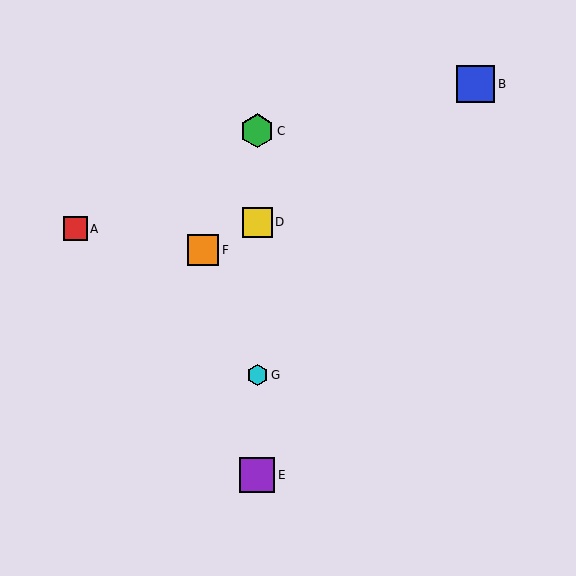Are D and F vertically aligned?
No, D is at x≈257 and F is at x≈203.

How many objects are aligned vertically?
4 objects (C, D, E, G) are aligned vertically.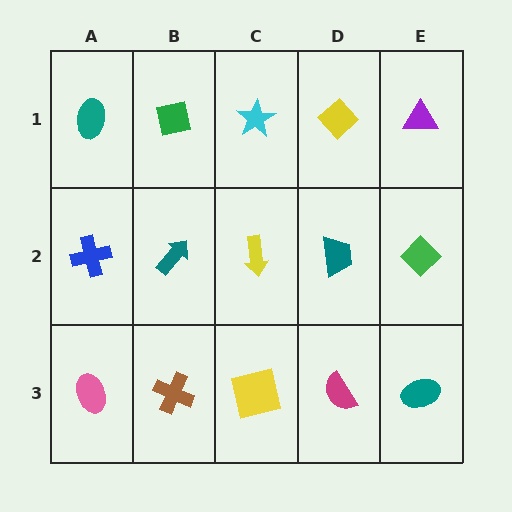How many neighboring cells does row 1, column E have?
2.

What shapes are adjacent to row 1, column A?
A blue cross (row 2, column A), a green square (row 1, column B).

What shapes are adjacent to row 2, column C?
A cyan star (row 1, column C), a yellow square (row 3, column C), a teal arrow (row 2, column B), a teal trapezoid (row 2, column D).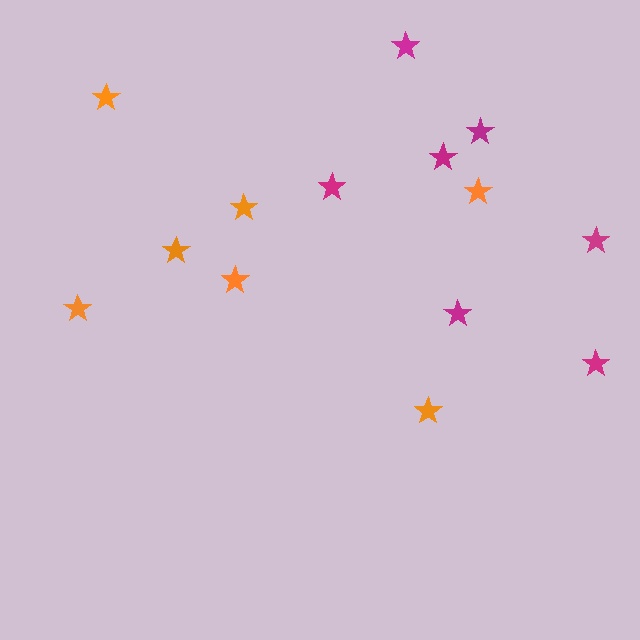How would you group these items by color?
There are 2 groups: one group of orange stars (7) and one group of magenta stars (7).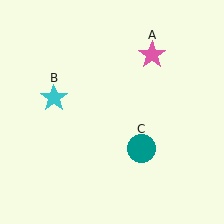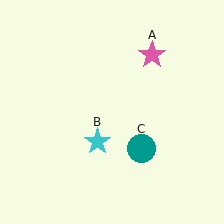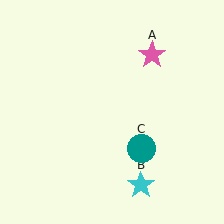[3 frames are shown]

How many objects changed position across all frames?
1 object changed position: cyan star (object B).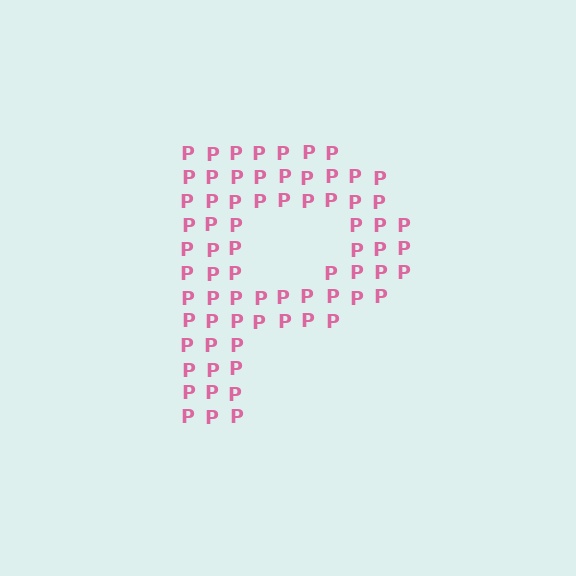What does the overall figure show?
The overall figure shows the letter P.